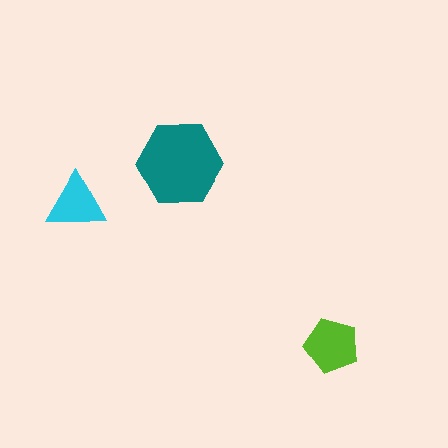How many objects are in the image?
There are 3 objects in the image.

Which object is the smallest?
The cyan triangle.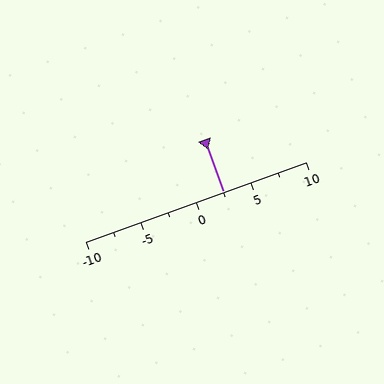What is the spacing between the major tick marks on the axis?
The major ticks are spaced 5 apart.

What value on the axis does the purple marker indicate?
The marker indicates approximately 2.5.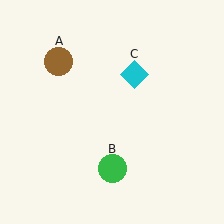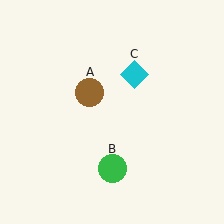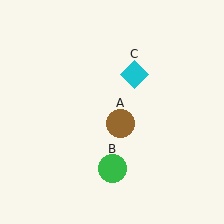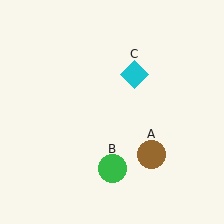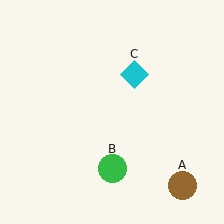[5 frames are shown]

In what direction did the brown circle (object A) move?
The brown circle (object A) moved down and to the right.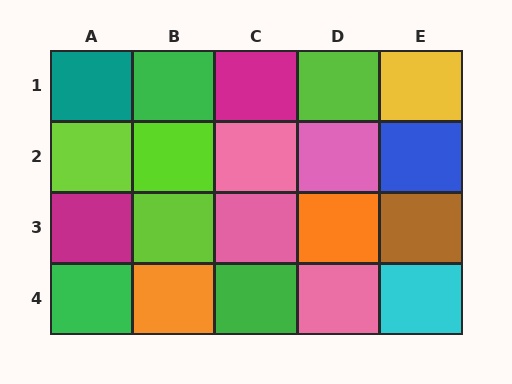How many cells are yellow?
1 cell is yellow.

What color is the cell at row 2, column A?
Lime.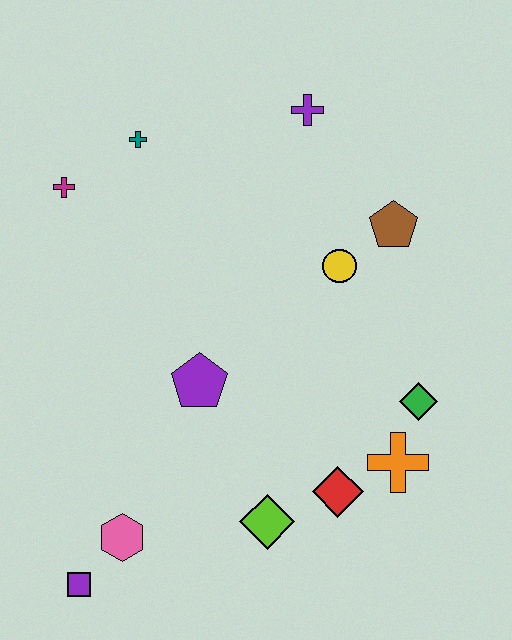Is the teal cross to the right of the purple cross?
No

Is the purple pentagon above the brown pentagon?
No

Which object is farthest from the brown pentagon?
The purple square is farthest from the brown pentagon.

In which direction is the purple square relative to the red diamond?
The purple square is to the left of the red diamond.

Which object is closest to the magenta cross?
The teal cross is closest to the magenta cross.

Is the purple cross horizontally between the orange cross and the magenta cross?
Yes